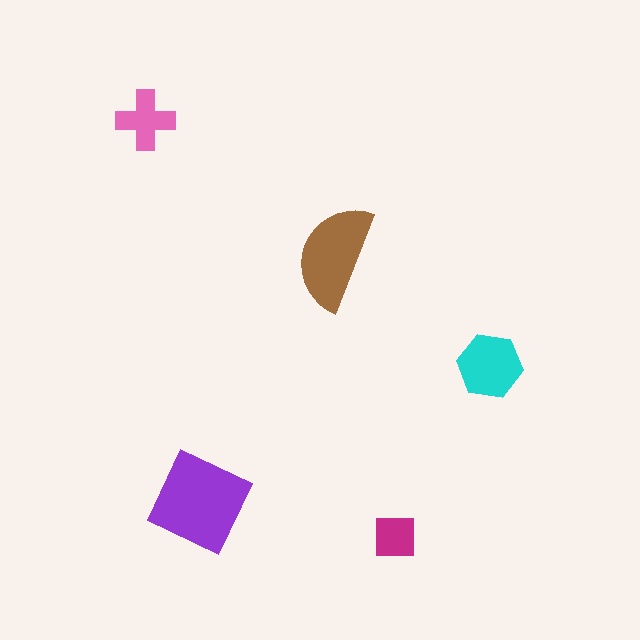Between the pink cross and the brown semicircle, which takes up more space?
The brown semicircle.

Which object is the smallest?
The magenta square.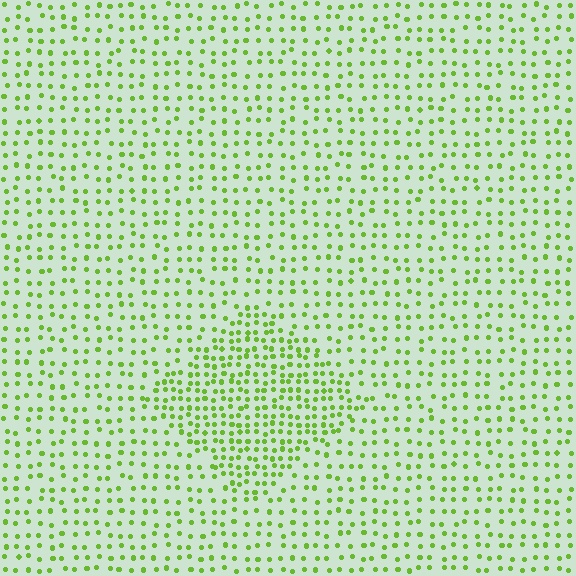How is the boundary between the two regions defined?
The boundary is defined by a change in element density (approximately 1.9x ratio). All elements are the same color, size, and shape.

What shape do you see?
I see a diamond.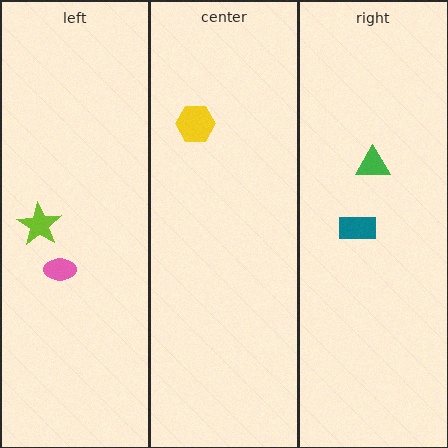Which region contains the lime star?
The left region.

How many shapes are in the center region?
1.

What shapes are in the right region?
The green triangle, the teal rectangle.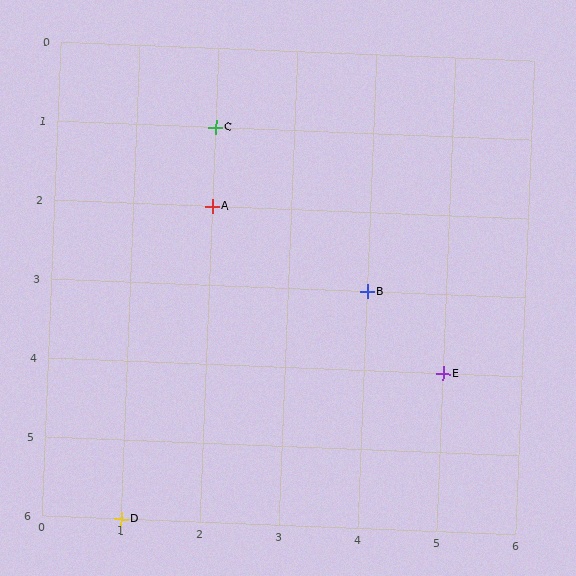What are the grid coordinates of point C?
Point C is at grid coordinates (2, 1).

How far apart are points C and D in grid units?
Points C and D are 1 column and 5 rows apart (about 5.1 grid units diagonally).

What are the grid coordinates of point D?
Point D is at grid coordinates (1, 6).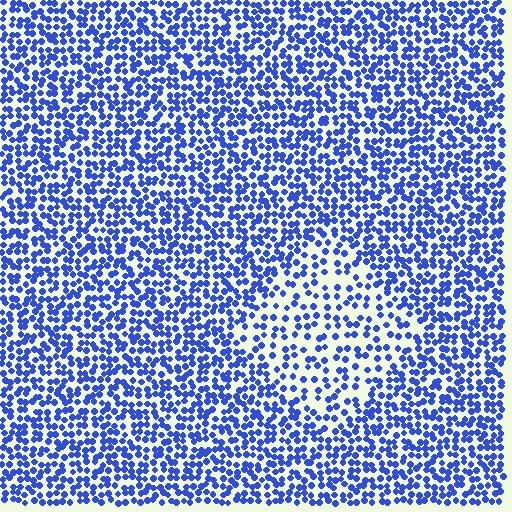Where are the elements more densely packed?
The elements are more densely packed outside the diamond boundary.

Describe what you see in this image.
The image contains small blue elements arranged at two different densities. A diamond-shaped region is visible where the elements are less densely packed than the surrounding area.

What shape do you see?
I see a diamond.